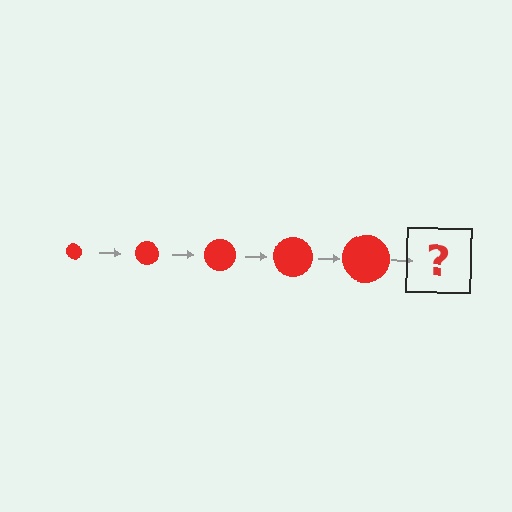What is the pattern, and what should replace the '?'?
The pattern is that the circle gets progressively larger each step. The '?' should be a red circle, larger than the previous one.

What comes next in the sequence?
The next element should be a red circle, larger than the previous one.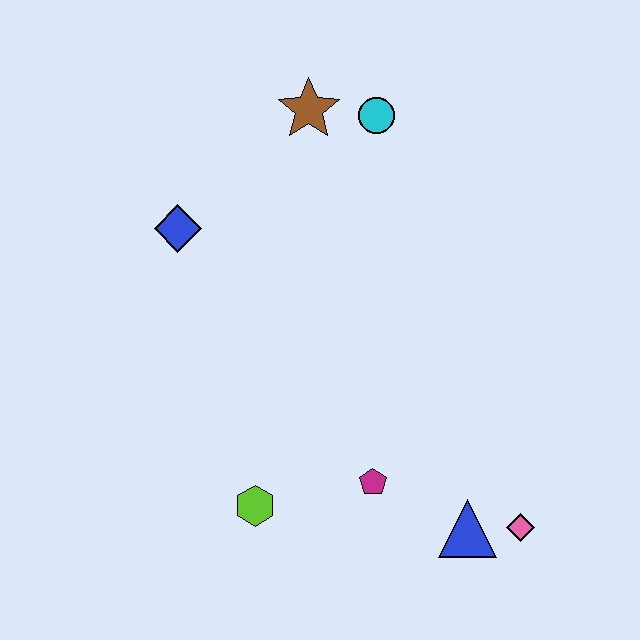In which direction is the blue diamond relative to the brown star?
The blue diamond is to the left of the brown star.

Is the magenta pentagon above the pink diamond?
Yes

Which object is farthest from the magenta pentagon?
The brown star is farthest from the magenta pentagon.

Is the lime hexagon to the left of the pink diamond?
Yes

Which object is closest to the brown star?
The cyan circle is closest to the brown star.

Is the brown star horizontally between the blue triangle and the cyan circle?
No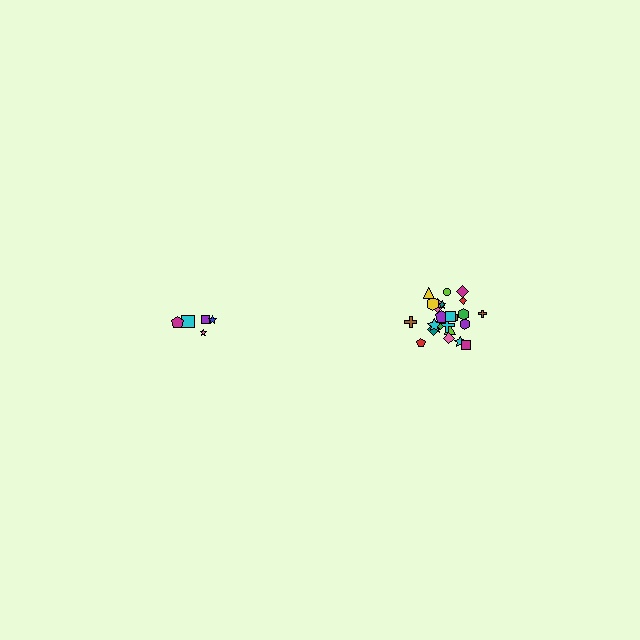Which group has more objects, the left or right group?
The right group.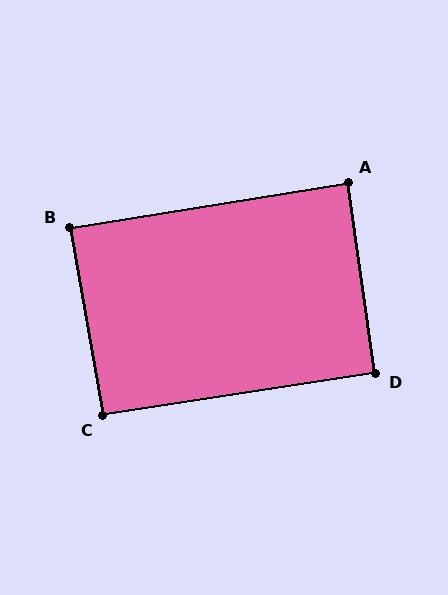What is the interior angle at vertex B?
Approximately 89 degrees (approximately right).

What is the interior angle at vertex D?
Approximately 91 degrees (approximately right).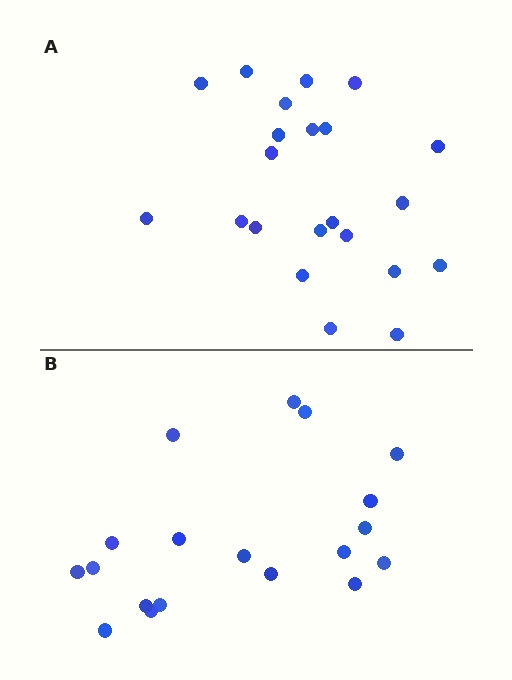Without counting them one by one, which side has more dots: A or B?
Region A (the top region) has more dots.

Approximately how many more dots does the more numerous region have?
Region A has just a few more — roughly 2 or 3 more dots than region B.